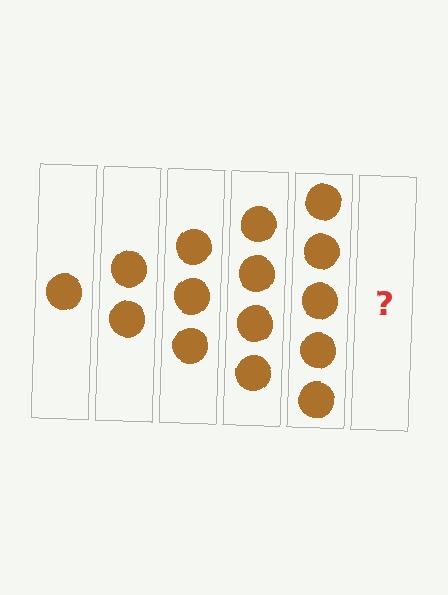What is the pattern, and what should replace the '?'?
The pattern is that each step adds one more circle. The '?' should be 6 circles.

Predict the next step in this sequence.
The next step is 6 circles.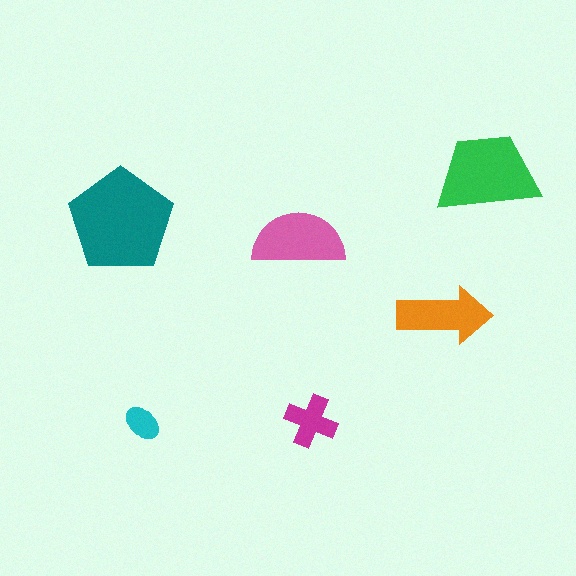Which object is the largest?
The teal pentagon.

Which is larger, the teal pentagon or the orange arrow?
The teal pentagon.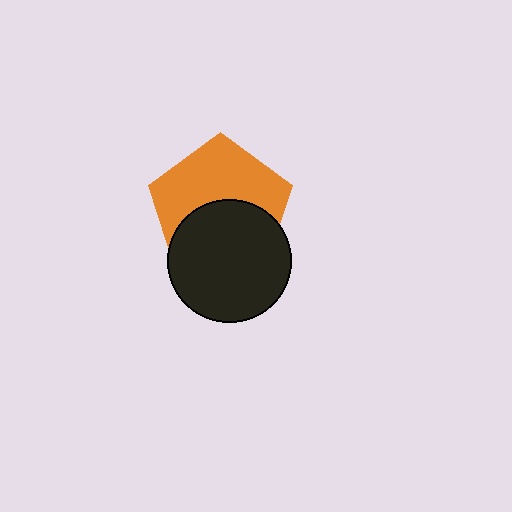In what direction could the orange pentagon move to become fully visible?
The orange pentagon could move up. That would shift it out from behind the black circle entirely.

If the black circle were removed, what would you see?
You would see the complete orange pentagon.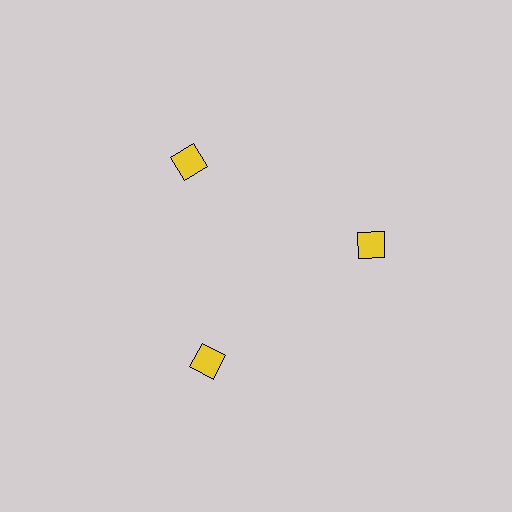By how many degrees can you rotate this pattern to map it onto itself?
The pattern maps onto itself every 120 degrees of rotation.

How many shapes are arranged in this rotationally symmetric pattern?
There are 3 shapes, arranged in 3 groups of 1.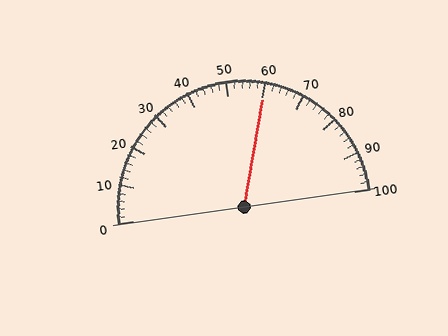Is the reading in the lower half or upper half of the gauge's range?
The reading is in the upper half of the range (0 to 100).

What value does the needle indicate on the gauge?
The needle indicates approximately 60.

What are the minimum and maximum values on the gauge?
The gauge ranges from 0 to 100.